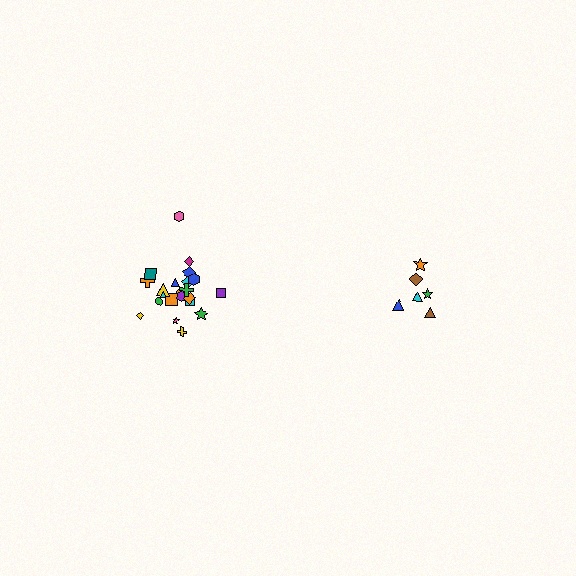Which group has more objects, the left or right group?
The left group.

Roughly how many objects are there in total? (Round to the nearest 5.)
Roughly 30 objects in total.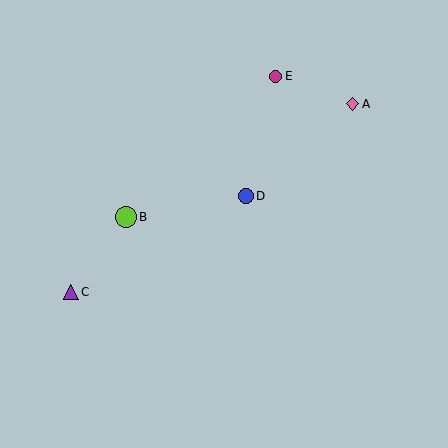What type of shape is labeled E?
Shape E is a magenta circle.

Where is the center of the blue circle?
The center of the blue circle is at (246, 196).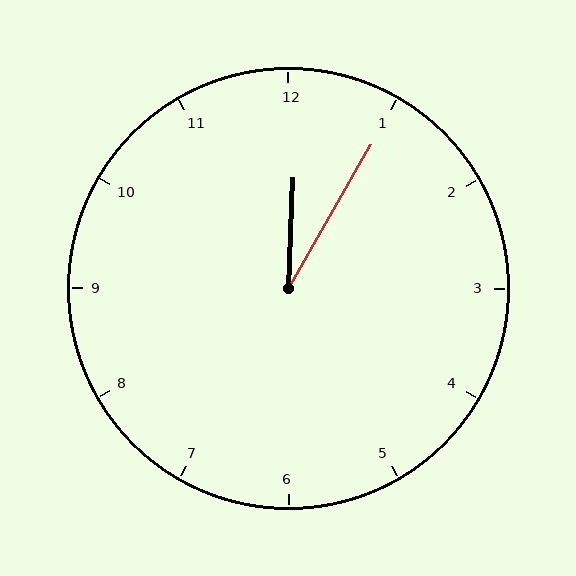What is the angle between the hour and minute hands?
Approximately 28 degrees.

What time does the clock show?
12:05.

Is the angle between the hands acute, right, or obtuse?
It is acute.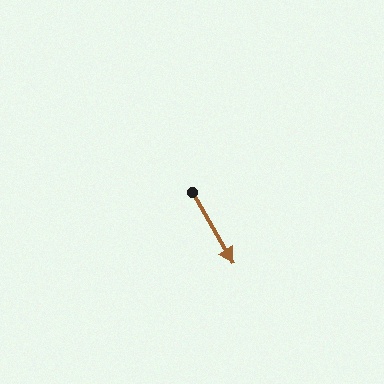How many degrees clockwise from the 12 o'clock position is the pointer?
Approximately 150 degrees.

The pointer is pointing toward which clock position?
Roughly 5 o'clock.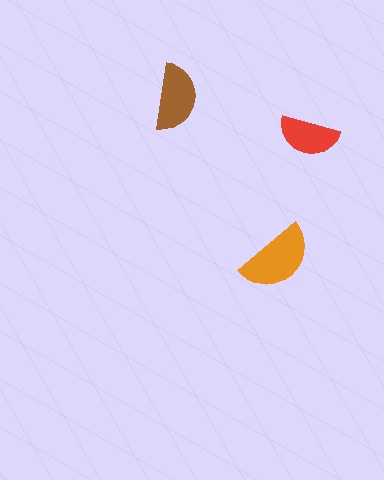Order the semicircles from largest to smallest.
the orange one, the brown one, the red one.